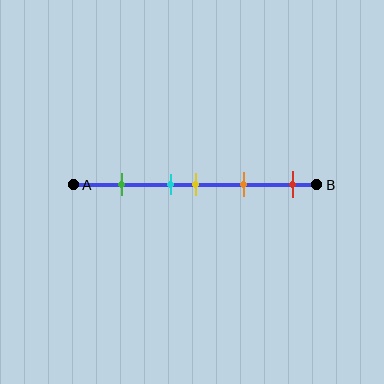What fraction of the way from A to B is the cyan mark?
The cyan mark is approximately 40% (0.4) of the way from A to B.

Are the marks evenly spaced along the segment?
No, the marks are not evenly spaced.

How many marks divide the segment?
There are 5 marks dividing the segment.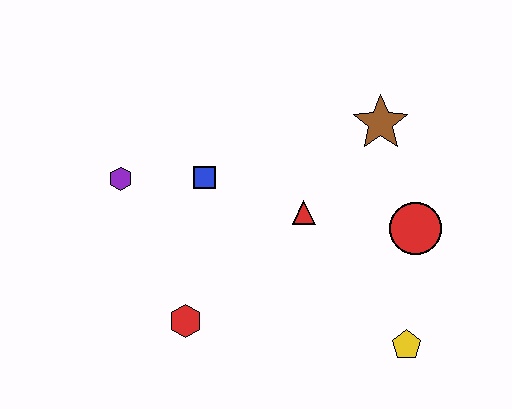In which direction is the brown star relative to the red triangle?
The brown star is above the red triangle.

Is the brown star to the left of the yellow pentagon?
Yes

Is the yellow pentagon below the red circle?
Yes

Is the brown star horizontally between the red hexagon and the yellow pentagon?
Yes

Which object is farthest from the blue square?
The yellow pentagon is farthest from the blue square.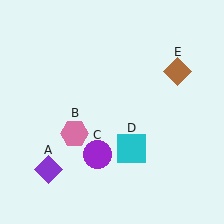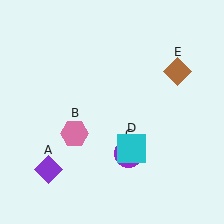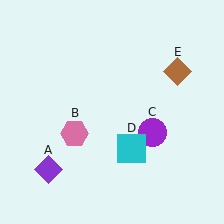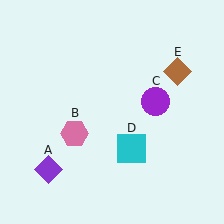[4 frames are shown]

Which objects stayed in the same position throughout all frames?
Purple diamond (object A) and pink hexagon (object B) and cyan square (object D) and brown diamond (object E) remained stationary.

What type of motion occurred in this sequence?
The purple circle (object C) rotated counterclockwise around the center of the scene.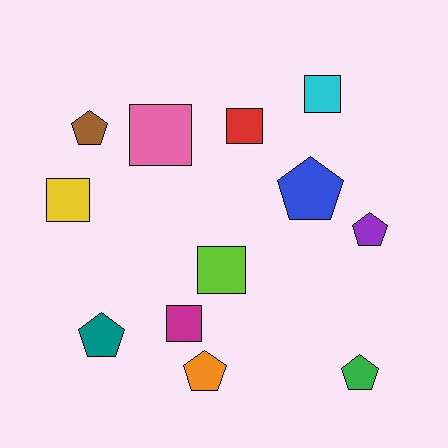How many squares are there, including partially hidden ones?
There are 6 squares.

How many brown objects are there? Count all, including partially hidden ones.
There is 1 brown object.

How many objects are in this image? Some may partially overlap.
There are 12 objects.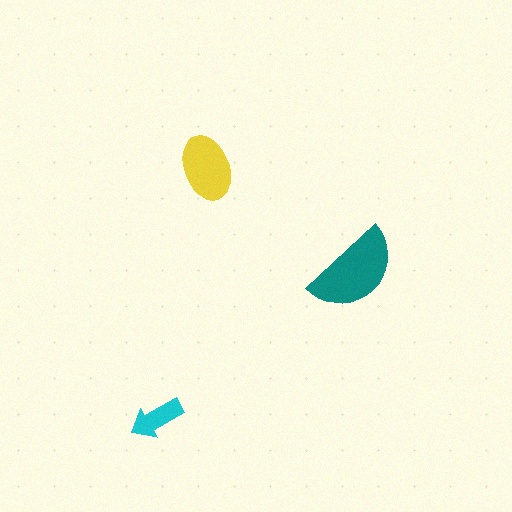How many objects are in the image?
There are 3 objects in the image.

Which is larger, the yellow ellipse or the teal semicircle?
The teal semicircle.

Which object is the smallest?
The cyan arrow.